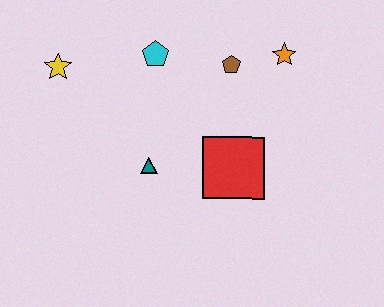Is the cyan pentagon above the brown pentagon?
Yes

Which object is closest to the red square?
The teal triangle is closest to the red square.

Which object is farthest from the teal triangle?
The orange star is farthest from the teal triangle.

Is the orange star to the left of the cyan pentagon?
No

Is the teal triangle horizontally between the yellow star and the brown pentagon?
Yes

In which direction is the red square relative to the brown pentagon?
The red square is below the brown pentagon.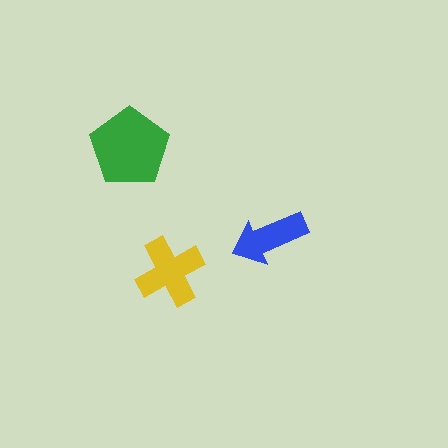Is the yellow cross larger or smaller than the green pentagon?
Smaller.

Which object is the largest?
The green pentagon.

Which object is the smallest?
The blue arrow.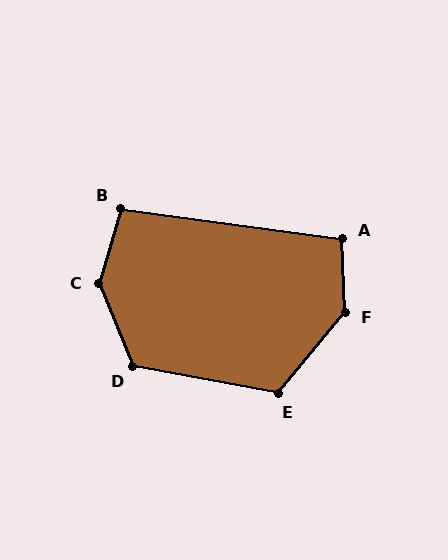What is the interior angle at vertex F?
Approximately 138 degrees (obtuse).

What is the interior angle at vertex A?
Approximately 100 degrees (obtuse).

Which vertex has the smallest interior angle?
B, at approximately 99 degrees.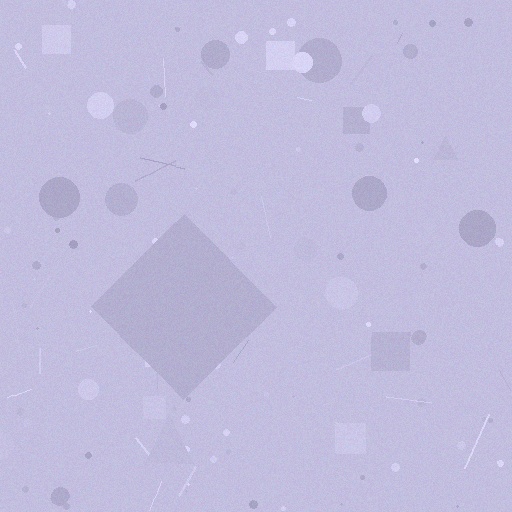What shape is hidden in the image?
A diamond is hidden in the image.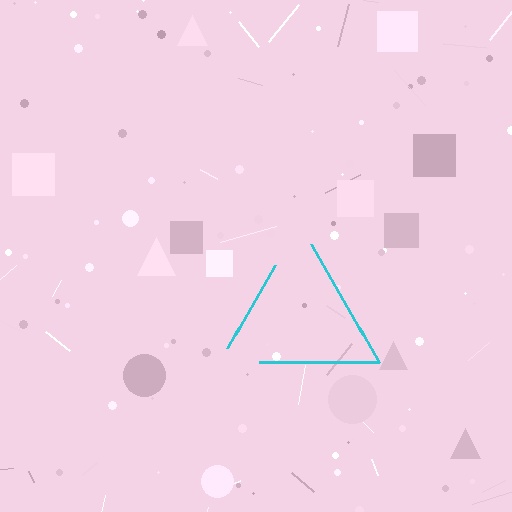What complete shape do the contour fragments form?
The contour fragments form a triangle.